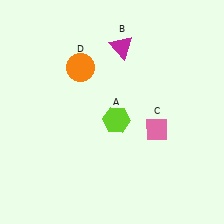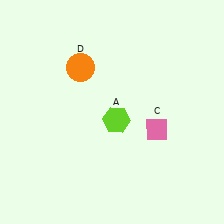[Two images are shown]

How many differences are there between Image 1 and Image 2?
There is 1 difference between the two images.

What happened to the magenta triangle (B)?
The magenta triangle (B) was removed in Image 2. It was in the top-right area of Image 1.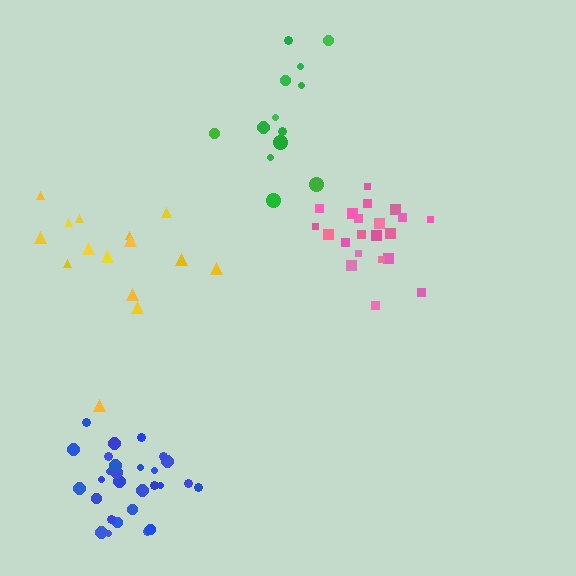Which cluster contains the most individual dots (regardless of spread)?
Blue (28).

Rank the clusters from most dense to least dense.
pink, blue, yellow, green.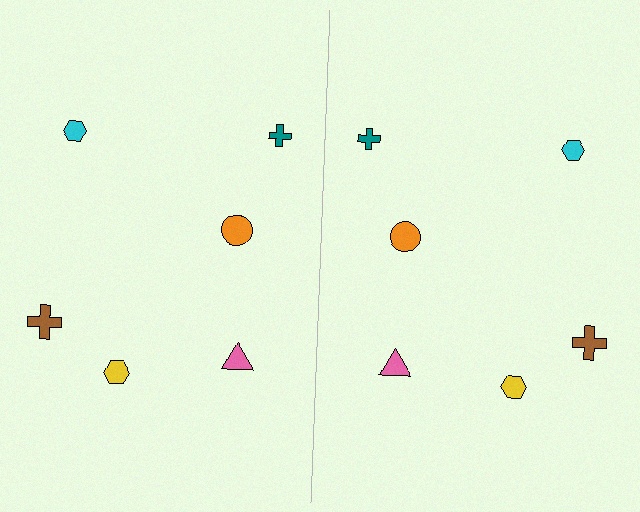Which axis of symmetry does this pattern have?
The pattern has a vertical axis of symmetry running through the center of the image.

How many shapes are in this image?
There are 12 shapes in this image.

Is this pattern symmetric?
Yes, this pattern has bilateral (reflection) symmetry.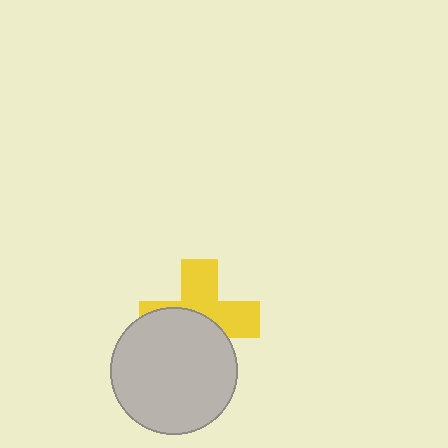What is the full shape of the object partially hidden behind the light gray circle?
The partially hidden object is a yellow cross.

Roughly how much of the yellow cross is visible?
About half of it is visible (roughly 51%).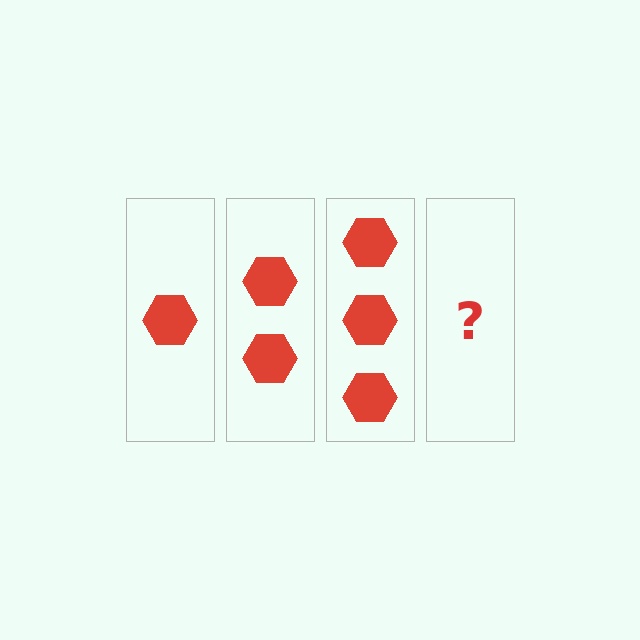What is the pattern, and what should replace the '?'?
The pattern is that each step adds one more hexagon. The '?' should be 4 hexagons.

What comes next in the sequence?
The next element should be 4 hexagons.